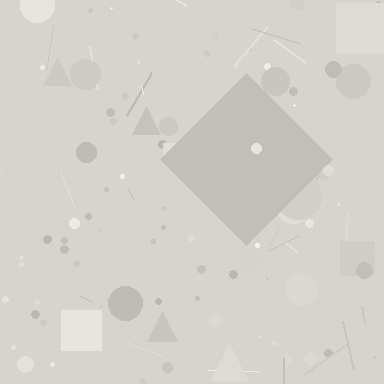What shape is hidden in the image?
A diamond is hidden in the image.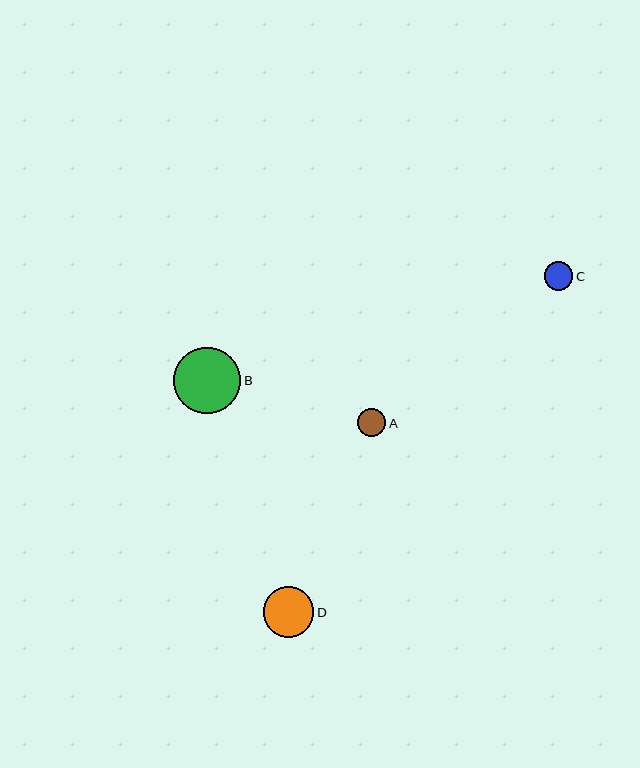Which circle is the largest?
Circle B is the largest with a size of approximately 67 pixels.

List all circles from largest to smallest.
From largest to smallest: B, D, C, A.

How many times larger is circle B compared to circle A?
Circle B is approximately 2.4 times the size of circle A.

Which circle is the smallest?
Circle A is the smallest with a size of approximately 28 pixels.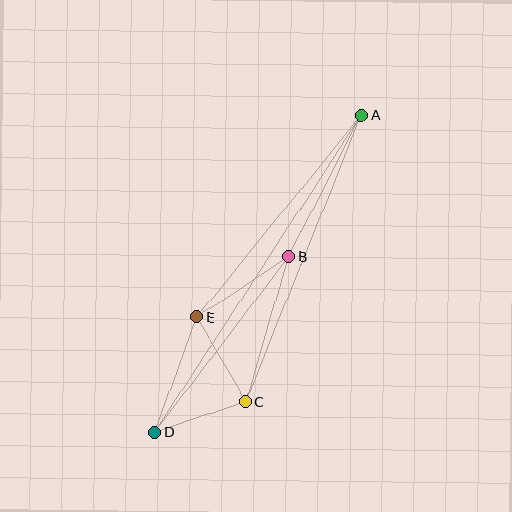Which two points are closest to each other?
Points C and D are closest to each other.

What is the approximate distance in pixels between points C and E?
The distance between C and E is approximately 98 pixels.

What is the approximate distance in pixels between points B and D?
The distance between B and D is approximately 221 pixels.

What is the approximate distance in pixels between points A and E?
The distance between A and E is approximately 260 pixels.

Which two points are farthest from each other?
Points A and D are farthest from each other.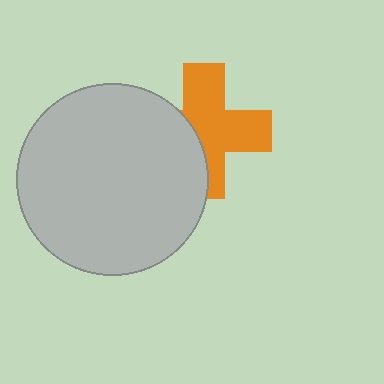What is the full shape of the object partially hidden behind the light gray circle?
The partially hidden object is an orange cross.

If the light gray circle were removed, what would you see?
You would see the complete orange cross.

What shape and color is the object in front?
The object in front is a light gray circle.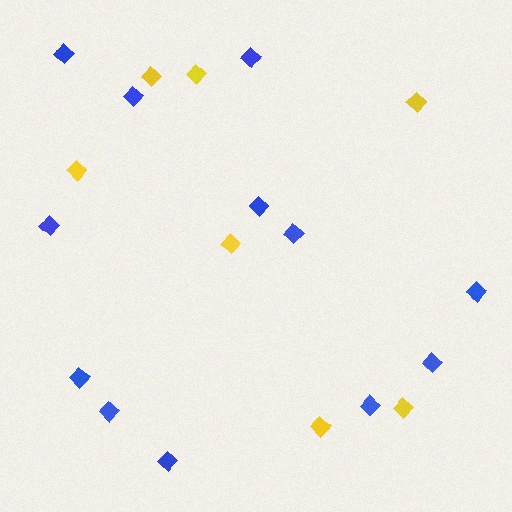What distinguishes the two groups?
There are 2 groups: one group of blue diamonds (12) and one group of yellow diamonds (7).